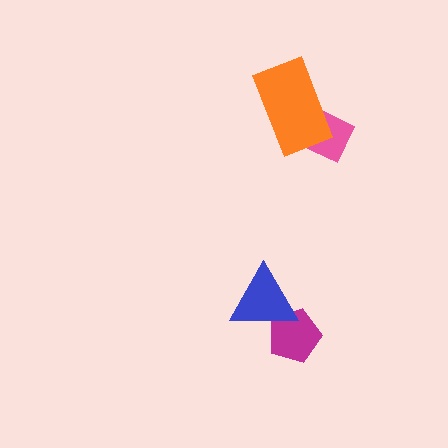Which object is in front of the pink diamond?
The orange rectangle is in front of the pink diamond.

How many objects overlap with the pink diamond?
1 object overlaps with the pink diamond.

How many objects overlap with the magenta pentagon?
1 object overlaps with the magenta pentagon.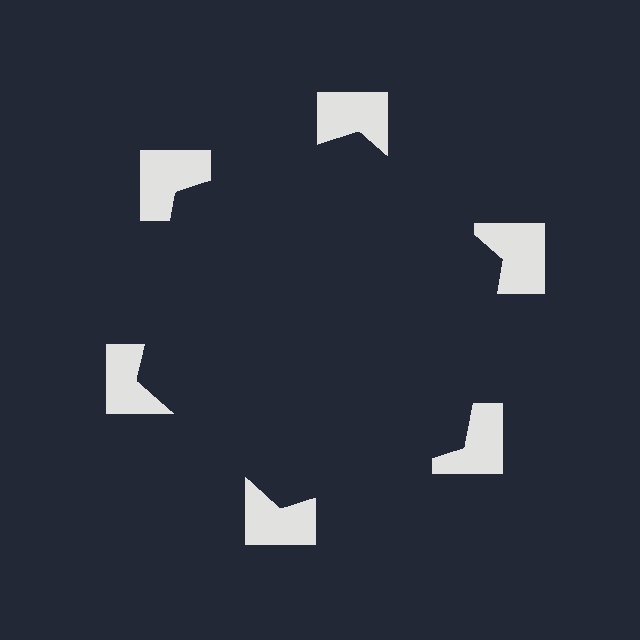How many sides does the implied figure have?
6 sides.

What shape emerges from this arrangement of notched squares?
An illusory hexagon — its edges are inferred from the aligned wedge cuts in the notched squares, not physically drawn.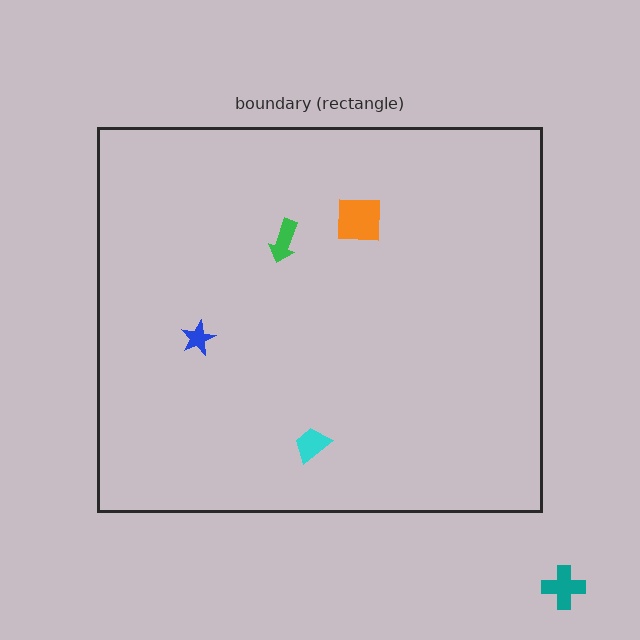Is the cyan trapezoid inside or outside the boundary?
Inside.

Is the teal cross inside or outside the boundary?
Outside.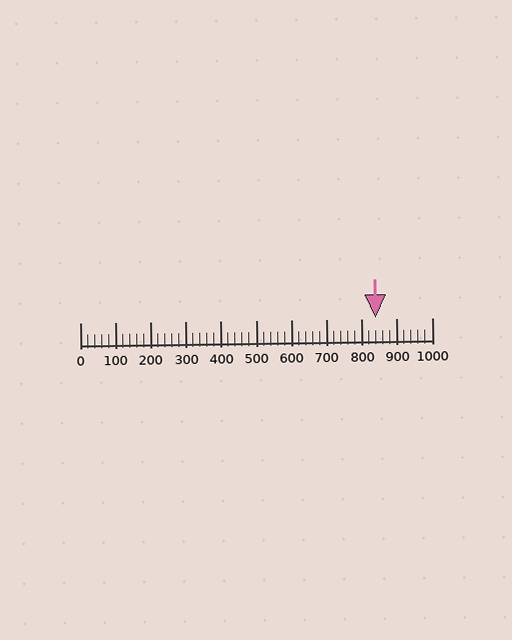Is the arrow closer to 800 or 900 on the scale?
The arrow is closer to 800.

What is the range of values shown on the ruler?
The ruler shows values from 0 to 1000.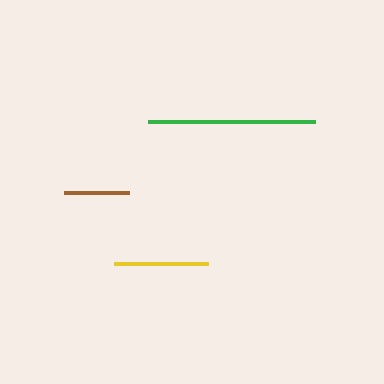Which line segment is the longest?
The green line is the longest at approximately 168 pixels.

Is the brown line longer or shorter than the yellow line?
The yellow line is longer than the brown line.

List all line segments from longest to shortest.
From longest to shortest: green, yellow, brown.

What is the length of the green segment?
The green segment is approximately 168 pixels long.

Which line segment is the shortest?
The brown line is the shortest at approximately 65 pixels.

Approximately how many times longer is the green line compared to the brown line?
The green line is approximately 2.6 times the length of the brown line.